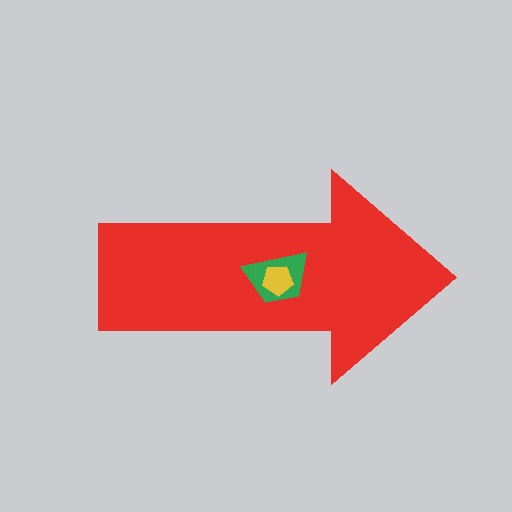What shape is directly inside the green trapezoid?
The yellow pentagon.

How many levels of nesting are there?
3.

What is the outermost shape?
The red arrow.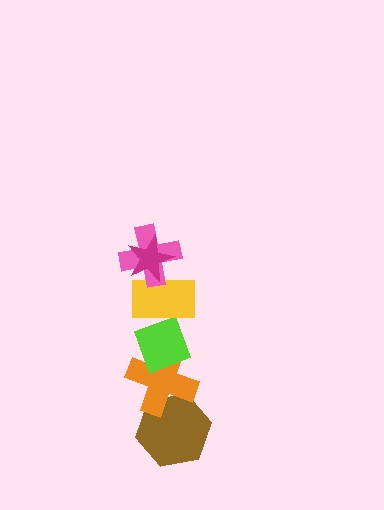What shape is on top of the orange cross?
The lime diamond is on top of the orange cross.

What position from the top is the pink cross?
The pink cross is 2nd from the top.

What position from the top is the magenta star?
The magenta star is 1st from the top.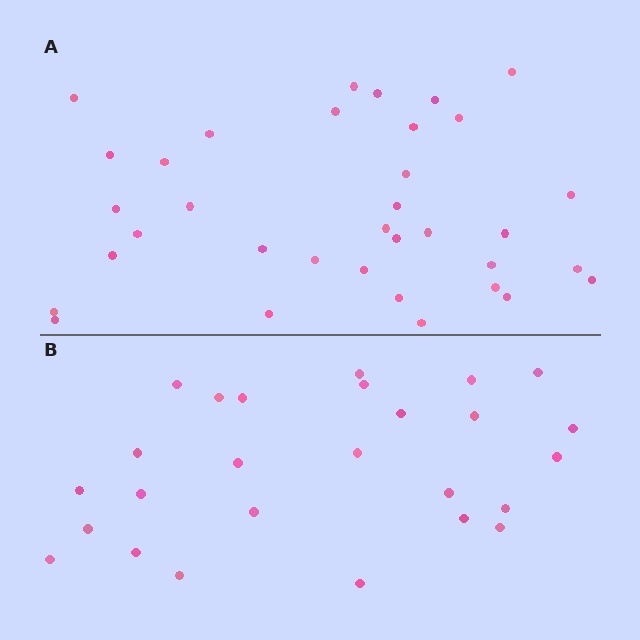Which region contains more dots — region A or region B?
Region A (the top region) has more dots.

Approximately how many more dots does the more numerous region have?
Region A has roughly 8 or so more dots than region B.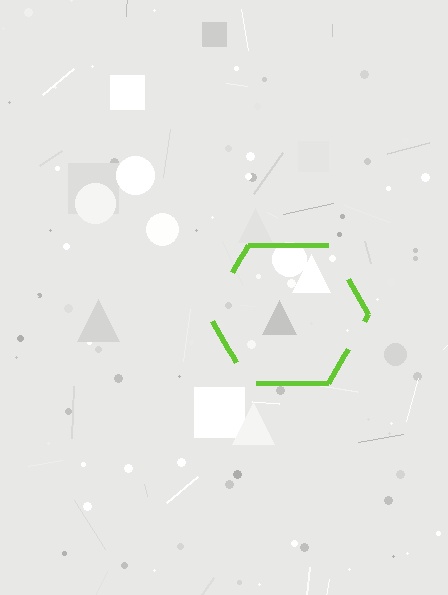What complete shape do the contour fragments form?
The contour fragments form a hexagon.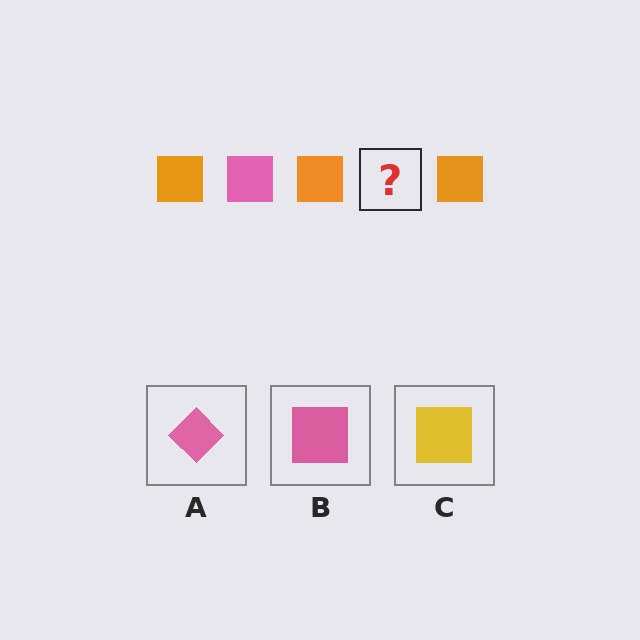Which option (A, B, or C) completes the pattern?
B.